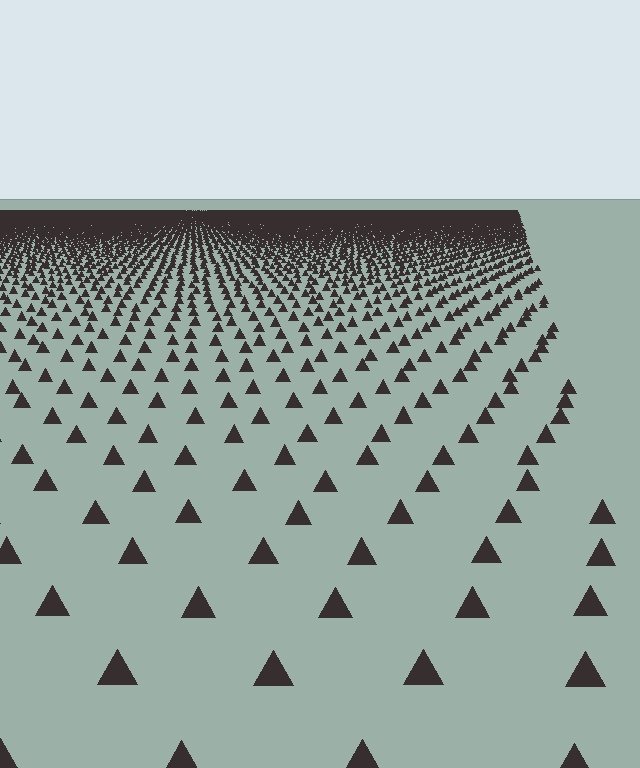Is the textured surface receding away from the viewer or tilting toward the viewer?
The surface is receding away from the viewer. Texture elements get smaller and denser toward the top.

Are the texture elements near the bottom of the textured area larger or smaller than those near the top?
Larger. Near the bottom, elements are closer to the viewer and appear at a bigger on-screen size.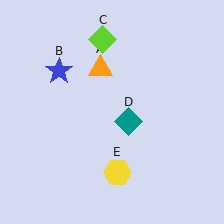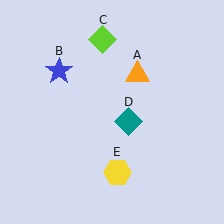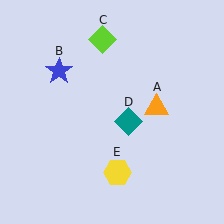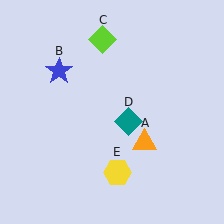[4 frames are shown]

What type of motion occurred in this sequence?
The orange triangle (object A) rotated clockwise around the center of the scene.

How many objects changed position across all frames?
1 object changed position: orange triangle (object A).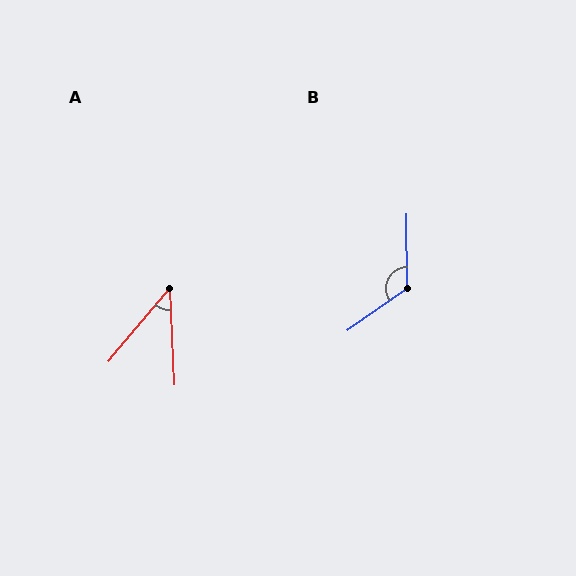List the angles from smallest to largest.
A (42°), B (125°).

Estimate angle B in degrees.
Approximately 125 degrees.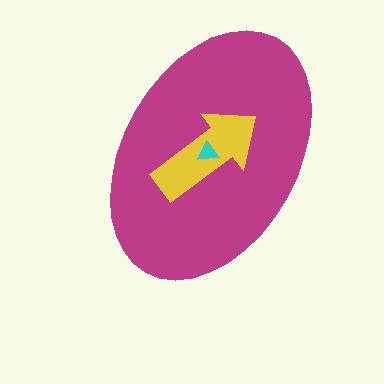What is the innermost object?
The cyan triangle.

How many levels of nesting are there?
3.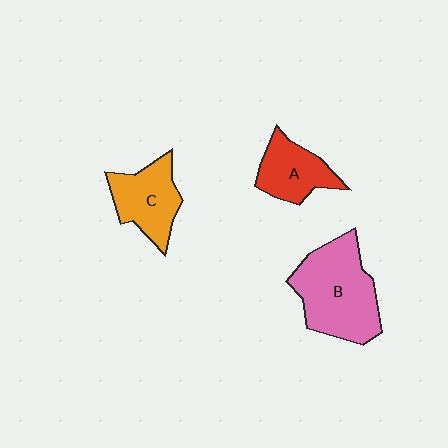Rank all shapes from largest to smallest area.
From largest to smallest: B (pink), C (orange), A (red).